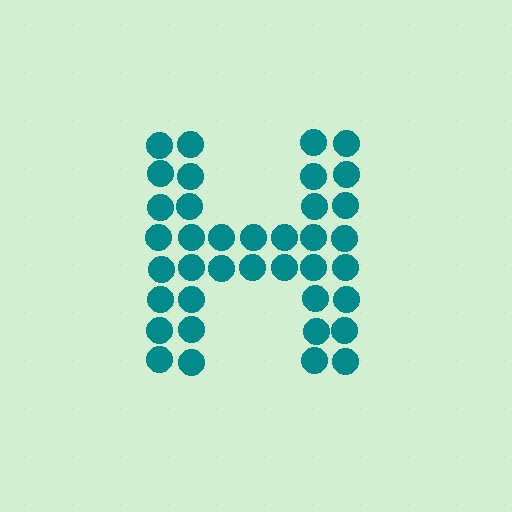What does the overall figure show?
The overall figure shows the letter H.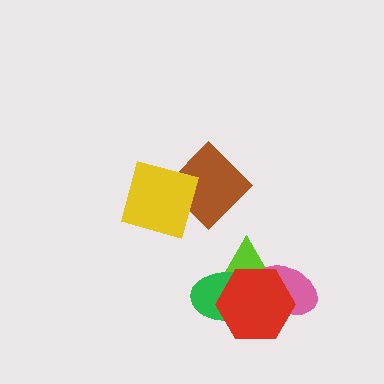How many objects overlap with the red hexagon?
3 objects overlap with the red hexagon.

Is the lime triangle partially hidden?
Yes, it is partially covered by another shape.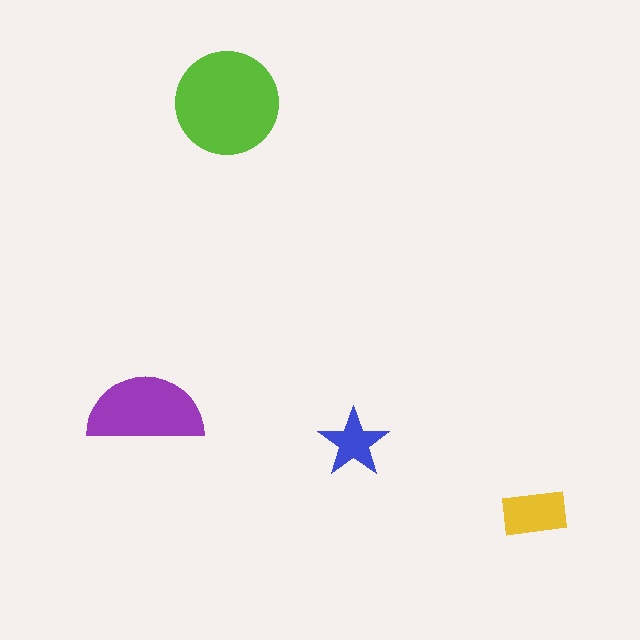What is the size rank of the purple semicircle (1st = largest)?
2nd.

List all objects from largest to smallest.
The lime circle, the purple semicircle, the yellow rectangle, the blue star.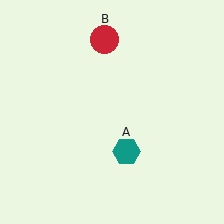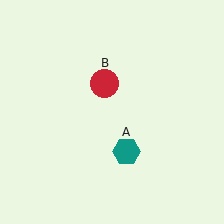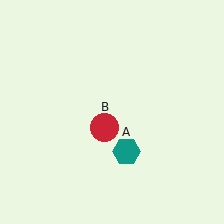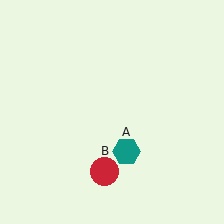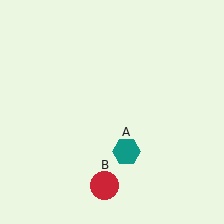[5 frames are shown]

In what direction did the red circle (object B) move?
The red circle (object B) moved down.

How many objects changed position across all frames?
1 object changed position: red circle (object B).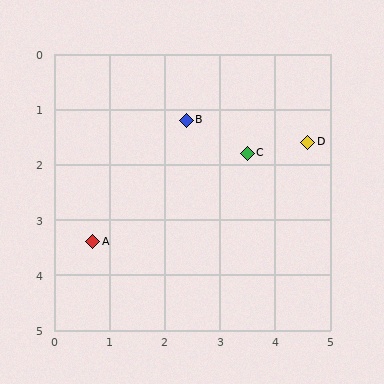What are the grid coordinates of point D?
Point D is at approximately (4.6, 1.6).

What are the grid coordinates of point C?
Point C is at approximately (3.5, 1.8).